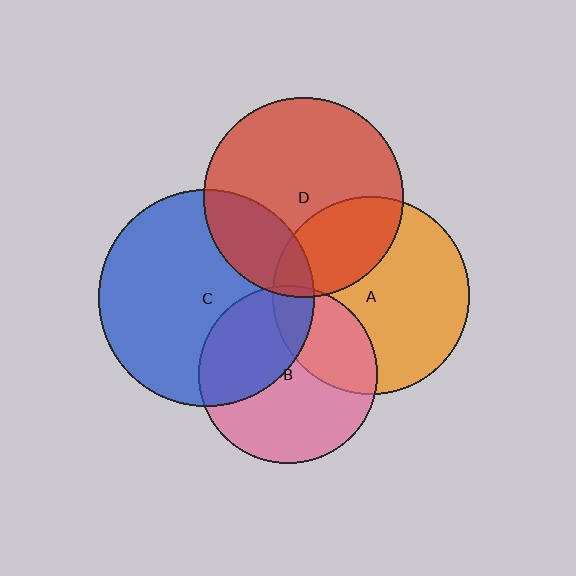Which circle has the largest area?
Circle C (blue).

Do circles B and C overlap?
Yes.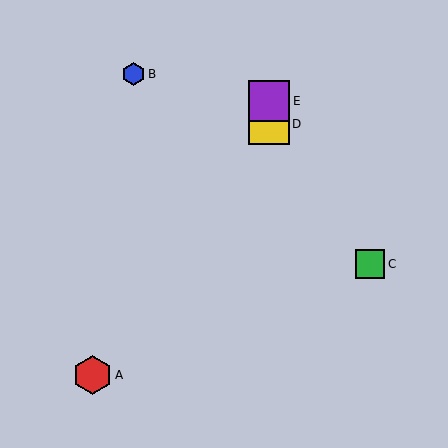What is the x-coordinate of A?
Object A is at x≈92.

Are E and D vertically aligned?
Yes, both are at x≈269.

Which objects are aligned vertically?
Objects D, E are aligned vertically.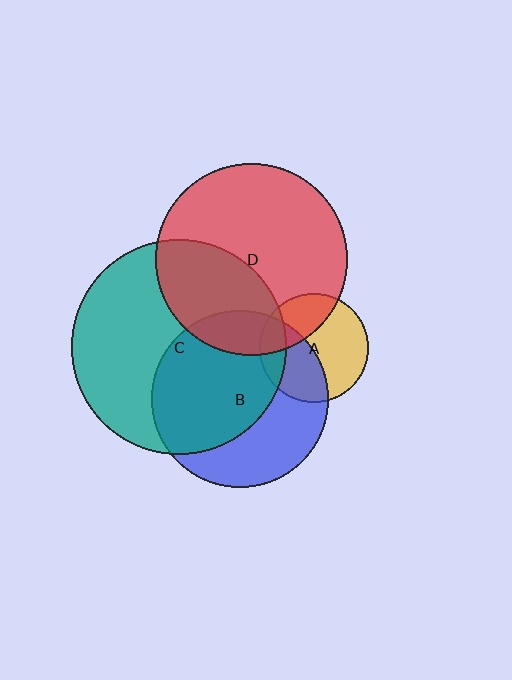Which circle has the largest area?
Circle C (teal).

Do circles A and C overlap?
Yes.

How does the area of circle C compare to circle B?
Approximately 1.5 times.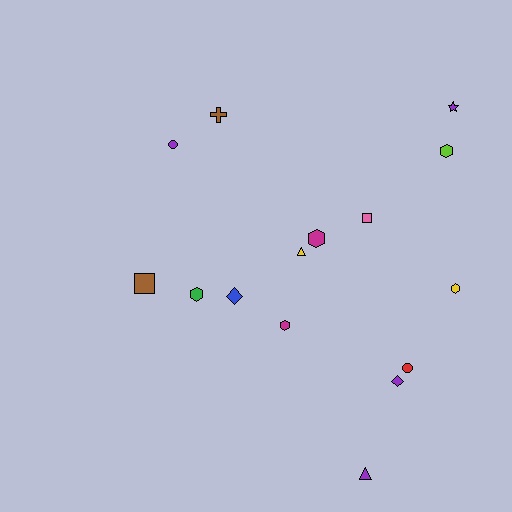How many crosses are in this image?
There is 1 cross.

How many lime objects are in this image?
There is 1 lime object.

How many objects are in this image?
There are 15 objects.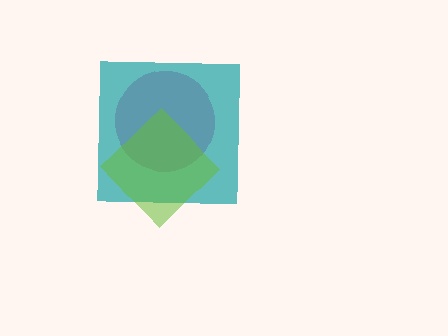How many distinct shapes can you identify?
There are 3 distinct shapes: a pink circle, a teal square, a lime diamond.